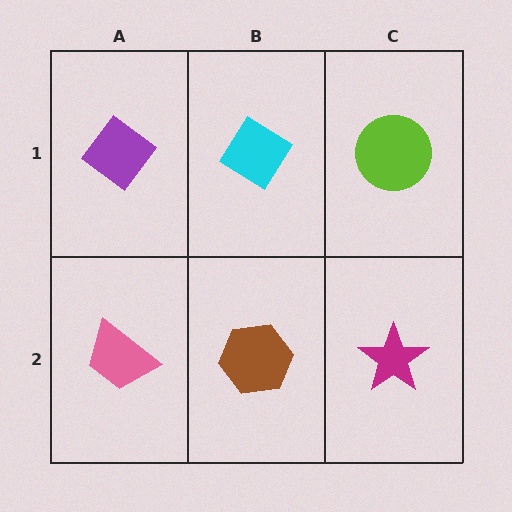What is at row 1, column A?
A purple diamond.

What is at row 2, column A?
A pink trapezoid.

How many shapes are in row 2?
3 shapes.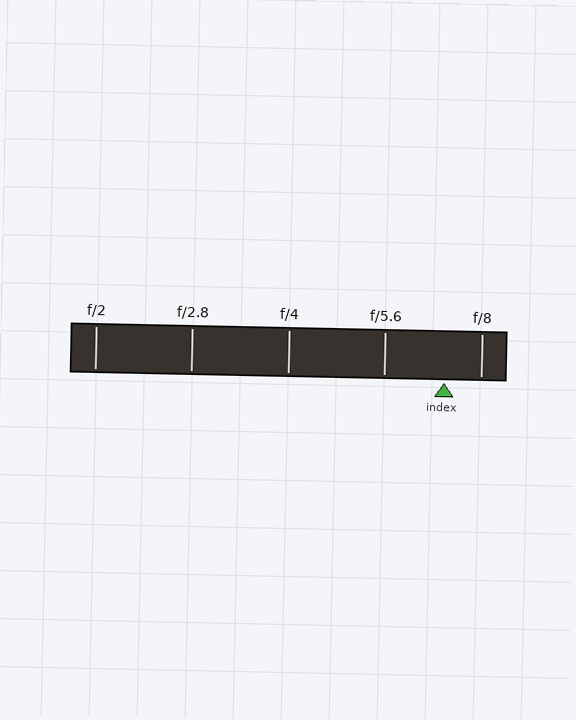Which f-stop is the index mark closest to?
The index mark is closest to f/8.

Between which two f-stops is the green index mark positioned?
The index mark is between f/5.6 and f/8.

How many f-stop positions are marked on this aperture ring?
There are 5 f-stop positions marked.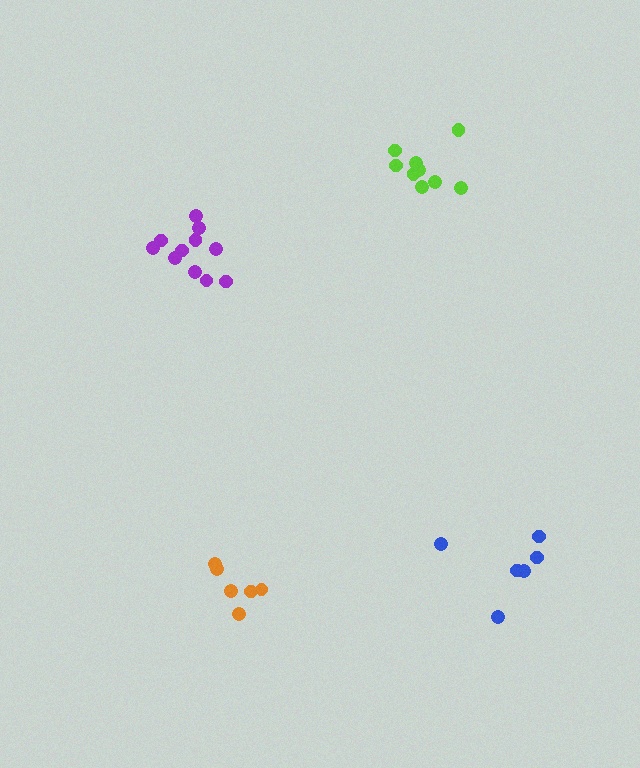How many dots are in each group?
Group 1: 6 dots, Group 2: 11 dots, Group 3: 6 dots, Group 4: 9 dots (32 total).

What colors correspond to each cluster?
The clusters are colored: blue, purple, orange, lime.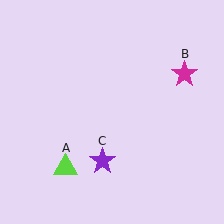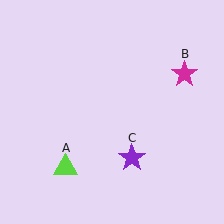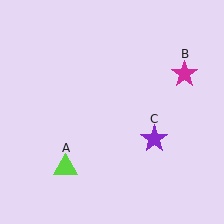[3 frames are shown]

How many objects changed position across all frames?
1 object changed position: purple star (object C).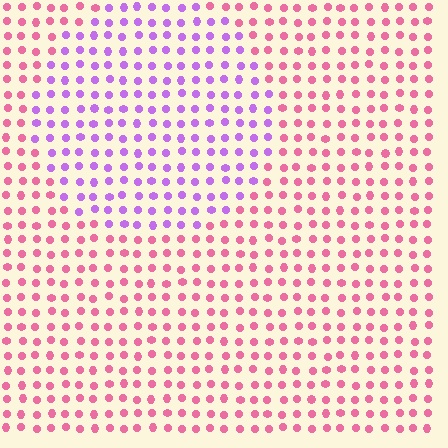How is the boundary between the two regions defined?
The boundary is defined purely by a slight shift in hue (about 54 degrees). Spacing, size, and orientation are identical on both sides.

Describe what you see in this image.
The image is filled with small pink elements in a uniform arrangement. A circle-shaped region is visible where the elements are tinted to a slightly different hue, forming a subtle color boundary.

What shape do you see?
I see a circle.